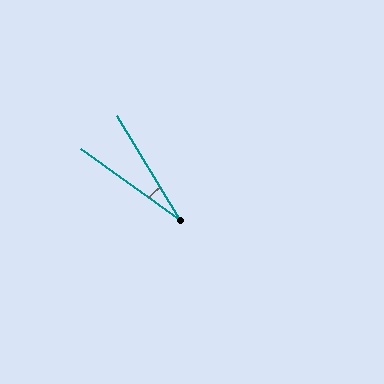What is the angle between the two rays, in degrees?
Approximately 23 degrees.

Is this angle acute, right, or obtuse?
It is acute.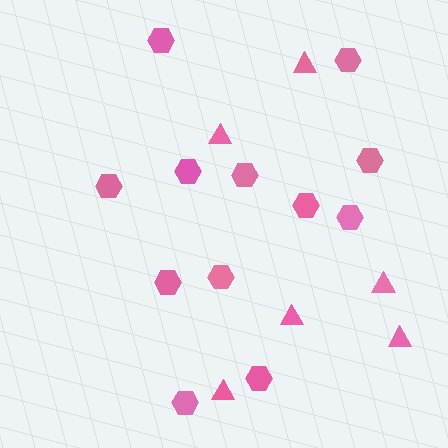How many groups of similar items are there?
There are 2 groups: one group of triangles (6) and one group of hexagons (12).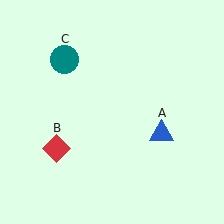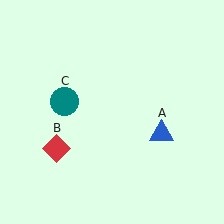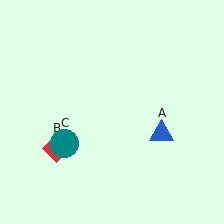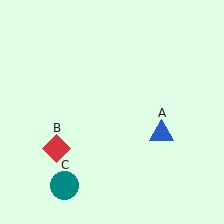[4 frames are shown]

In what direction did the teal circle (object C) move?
The teal circle (object C) moved down.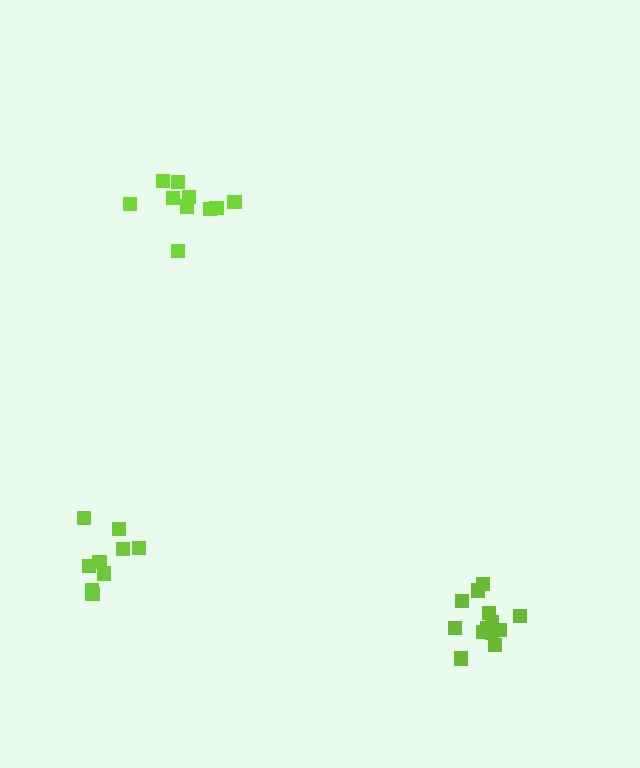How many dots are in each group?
Group 1: 10 dots, Group 2: 9 dots, Group 3: 13 dots (32 total).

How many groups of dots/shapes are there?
There are 3 groups.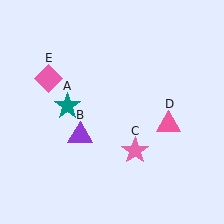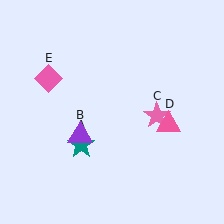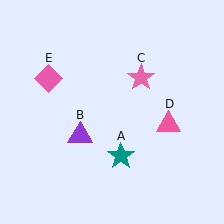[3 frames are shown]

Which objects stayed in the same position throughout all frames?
Purple triangle (object B) and pink triangle (object D) and pink diamond (object E) remained stationary.